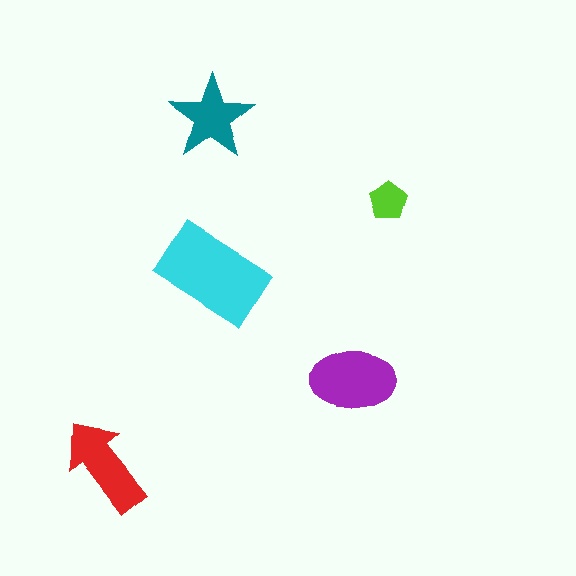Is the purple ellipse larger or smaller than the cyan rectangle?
Smaller.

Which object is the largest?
The cyan rectangle.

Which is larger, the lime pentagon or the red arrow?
The red arrow.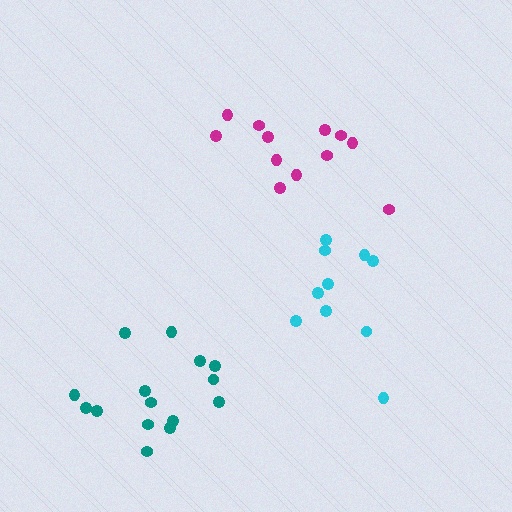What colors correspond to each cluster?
The clusters are colored: teal, cyan, magenta.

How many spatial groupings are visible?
There are 3 spatial groupings.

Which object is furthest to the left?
The teal cluster is leftmost.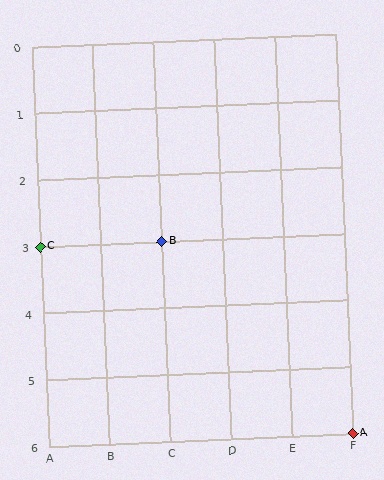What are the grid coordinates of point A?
Point A is at grid coordinates (F, 6).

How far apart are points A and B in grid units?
Points A and B are 3 columns and 3 rows apart (about 4.2 grid units diagonally).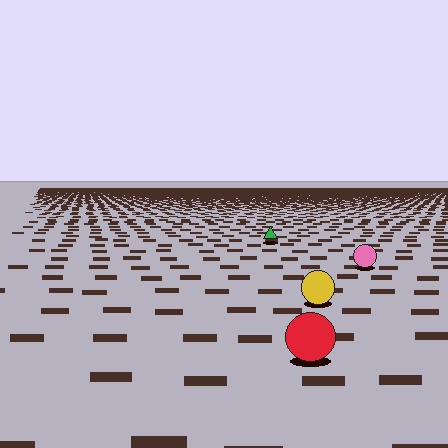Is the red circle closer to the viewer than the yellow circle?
Yes. The red circle is closer — you can tell from the texture gradient: the ground texture is coarser near it.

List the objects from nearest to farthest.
From nearest to farthest: the red circle, the yellow circle, the pink circle, the green triangle.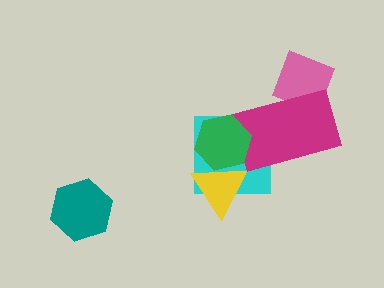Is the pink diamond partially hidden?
Yes, it is partially covered by another shape.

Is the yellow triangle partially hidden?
Yes, it is partially covered by another shape.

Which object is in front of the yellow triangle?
The green hexagon is in front of the yellow triangle.